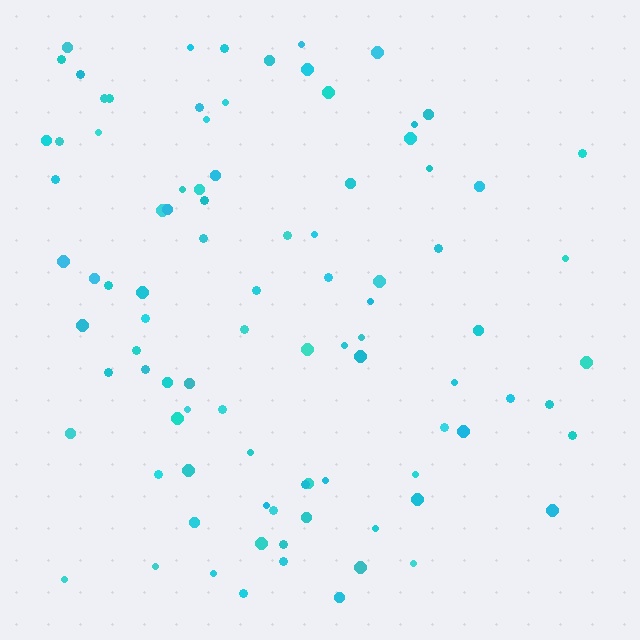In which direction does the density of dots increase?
From right to left, with the left side densest.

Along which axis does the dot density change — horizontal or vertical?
Horizontal.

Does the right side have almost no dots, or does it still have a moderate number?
Still a moderate number, just noticeably fewer than the left.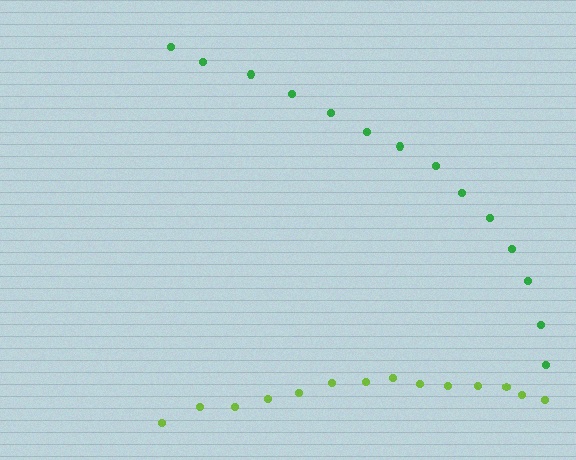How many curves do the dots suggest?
There are 2 distinct paths.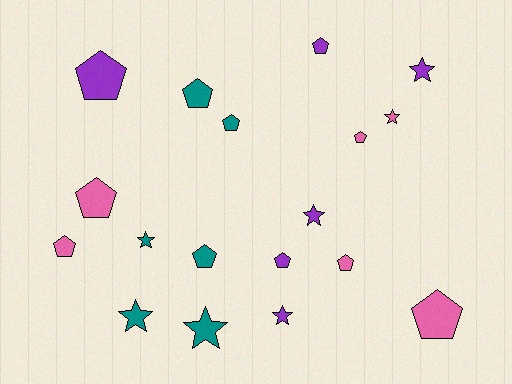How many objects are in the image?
There are 18 objects.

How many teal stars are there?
There are 3 teal stars.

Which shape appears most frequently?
Pentagon, with 11 objects.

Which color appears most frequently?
Pink, with 6 objects.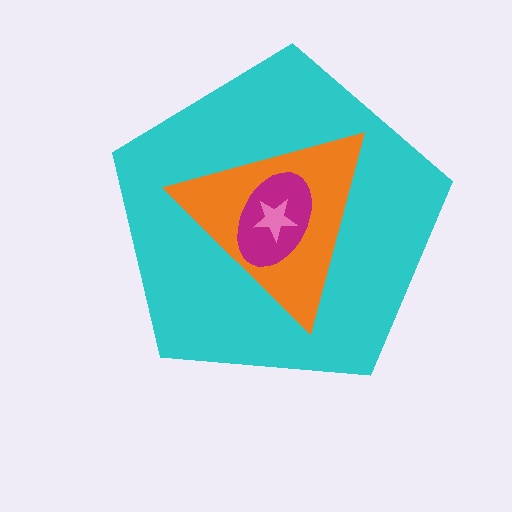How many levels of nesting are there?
4.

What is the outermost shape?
The cyan pentagon.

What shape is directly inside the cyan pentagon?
The orange triangle.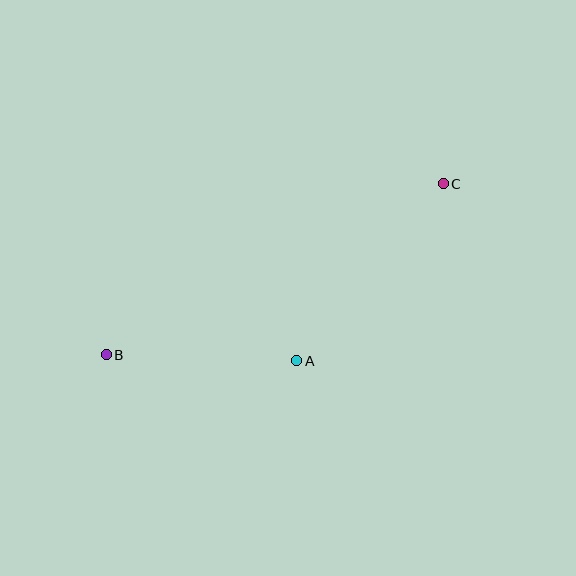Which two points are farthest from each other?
Points B and C are farthest from each other.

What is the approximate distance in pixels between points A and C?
The distance between A and C is approximately 229 pixels.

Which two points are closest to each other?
Points A and B are closest to each other.